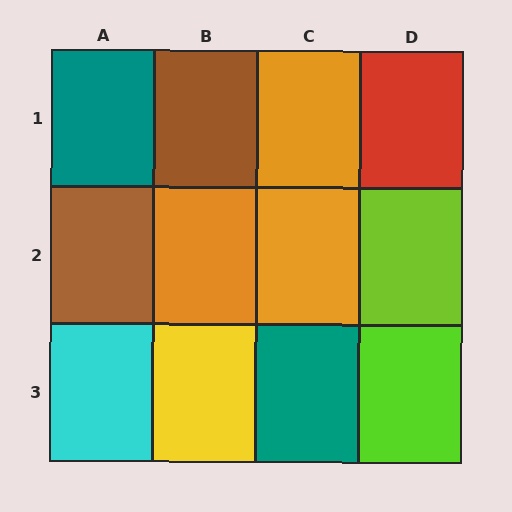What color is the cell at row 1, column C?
Orange.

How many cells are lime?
2 cells are lime.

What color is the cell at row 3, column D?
Lime.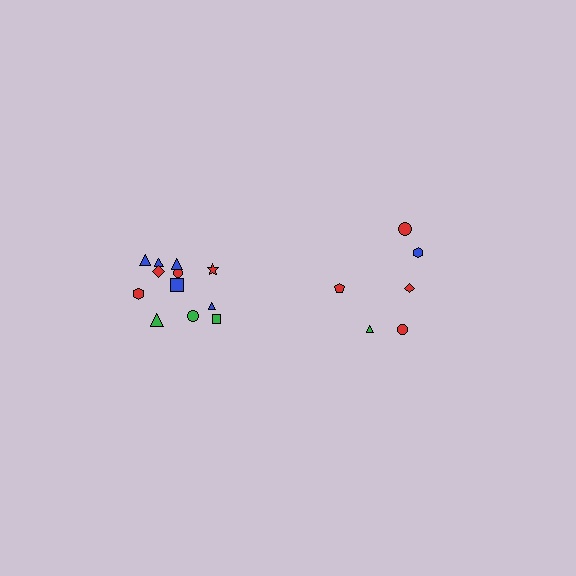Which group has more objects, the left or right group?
The left group.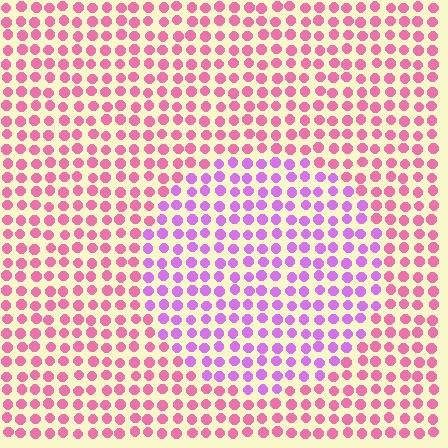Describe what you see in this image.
The image is filled with small pink elements in a uniform arrangement. A circle-shaped region is visible where the elements are tinted to a slightly different hue, forming a subtle color boundary.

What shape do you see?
I see a circle.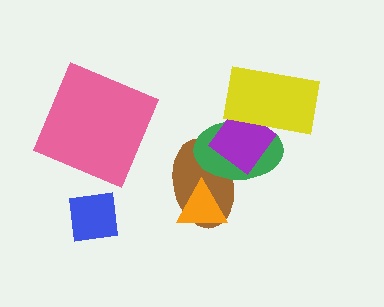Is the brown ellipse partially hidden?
Yes, it is partially covered by another shape.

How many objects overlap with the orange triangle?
1 object overlaps with the orange triangle.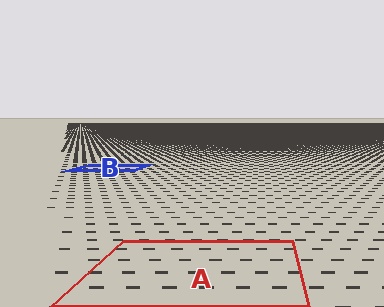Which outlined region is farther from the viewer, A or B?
Region B is farther from the viewer — the texture elements inside it appear smaller and more densely packed.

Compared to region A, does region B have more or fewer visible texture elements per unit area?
Region B has more texture elements per unit area — they are packed more densely because it is farther away.